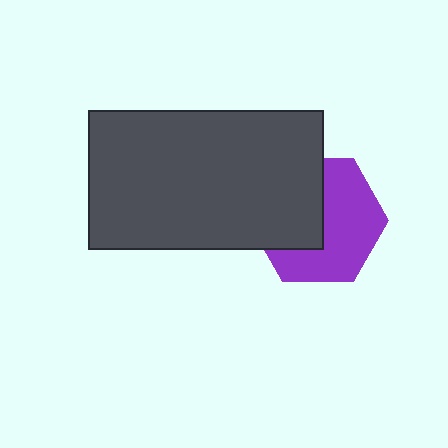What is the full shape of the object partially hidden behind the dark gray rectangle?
The partially hidden object is a purple hexagon.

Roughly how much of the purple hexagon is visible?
About half of it is visible (roughly 57%).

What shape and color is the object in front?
The object in front is a dark gray rectangle.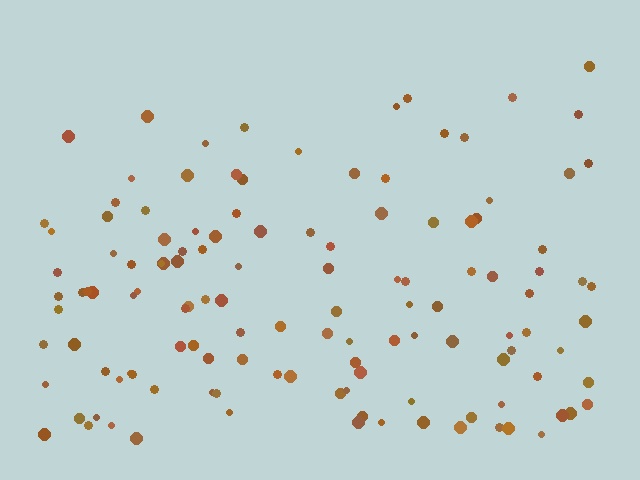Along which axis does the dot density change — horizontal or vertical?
Vertical.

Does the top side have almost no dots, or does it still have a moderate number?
Still a moderate number, just noticeably fewer than the bottom.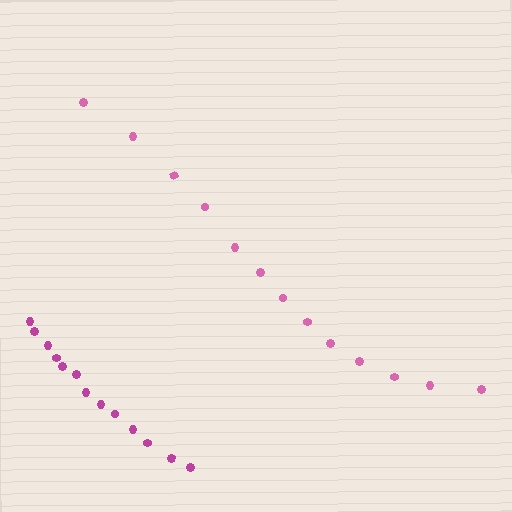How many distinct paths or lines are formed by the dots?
There are 2 distinct paths.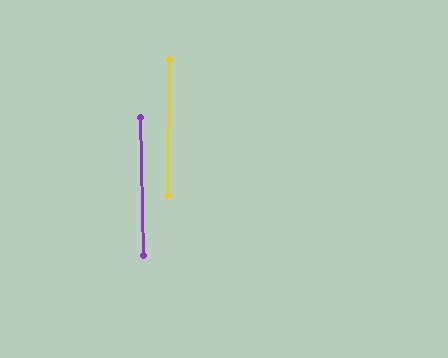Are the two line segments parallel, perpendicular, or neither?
Parallel — their directions differ by only 1.4°.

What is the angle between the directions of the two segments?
Approximately 1 degree.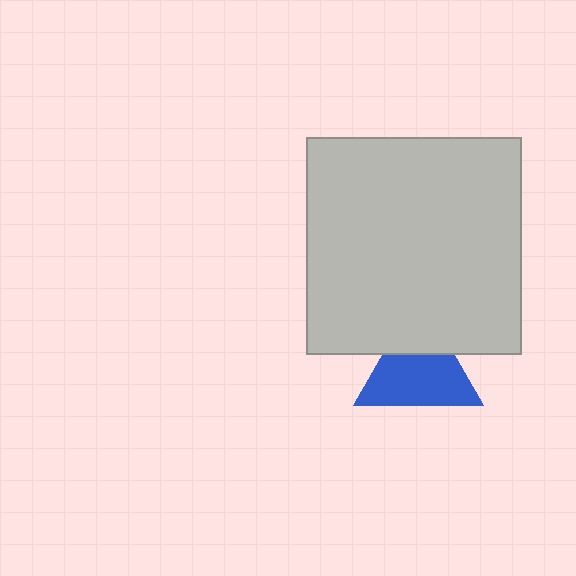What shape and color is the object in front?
The object in front is a light gray rectangle.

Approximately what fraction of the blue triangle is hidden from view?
Roughly 32% of the blue triangle is hidden behind the light gray rectangle.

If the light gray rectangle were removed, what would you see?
You would see the complete blue triangle.